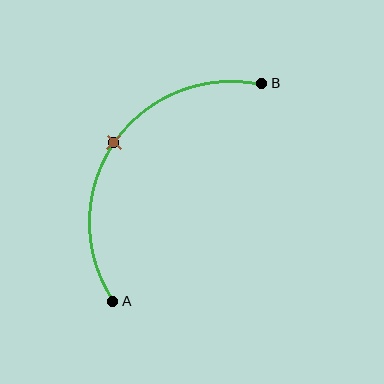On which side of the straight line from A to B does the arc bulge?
The arc bulges above and to the left of the straight line connecting A and B.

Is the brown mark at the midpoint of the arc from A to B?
Yes. The brown mark lies on the arc at equal arc-length from both A and B — it is the arc midpoint.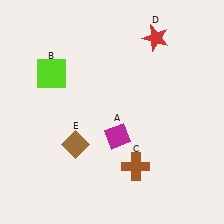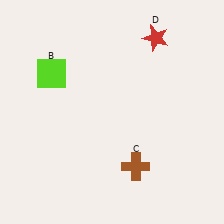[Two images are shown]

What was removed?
The magenta diamond (A), the brown diamond (E) were removed in Image 2.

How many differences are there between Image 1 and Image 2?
There are 2 differences between the two images.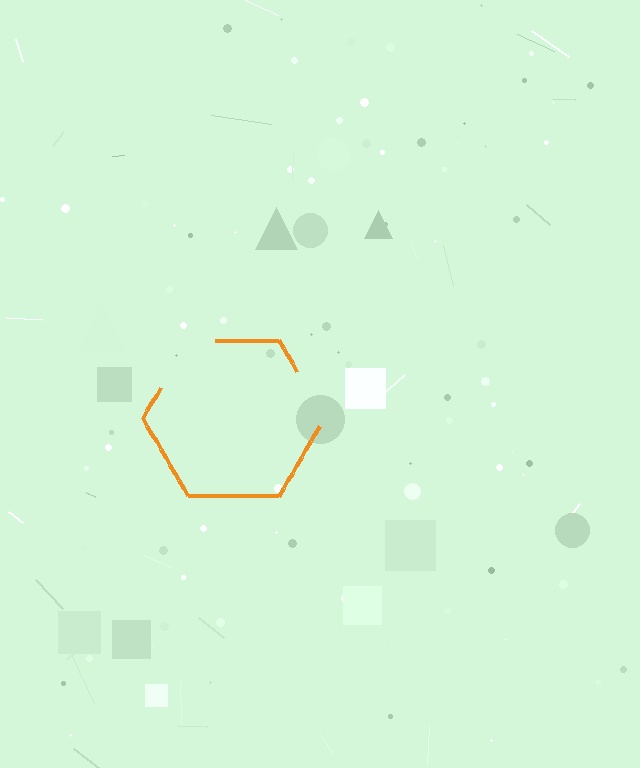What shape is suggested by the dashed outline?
The dashed outline suggests a hexagon.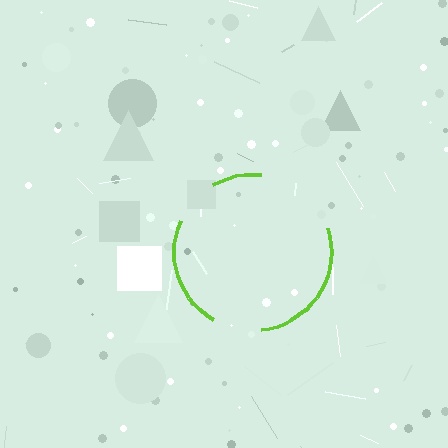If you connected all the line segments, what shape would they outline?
They would outline a circle.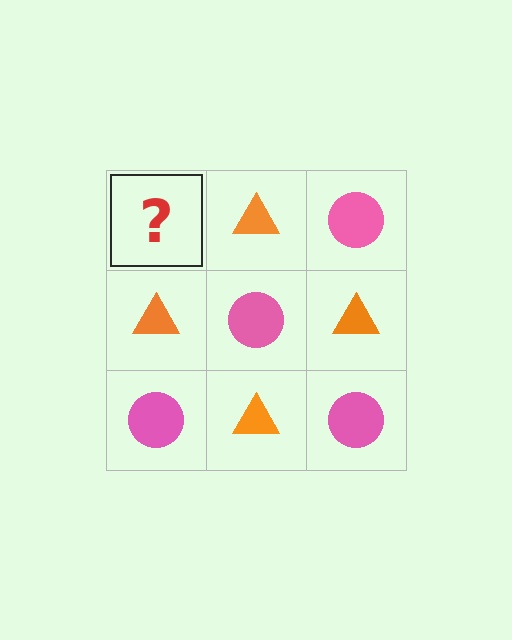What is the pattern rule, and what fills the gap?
The rule is that it alternates pink circle and orange triangle in a checkerboard pattern. The gap should be filled with a pink circle.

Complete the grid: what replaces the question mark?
The question mark should be replaced with a pink circle.